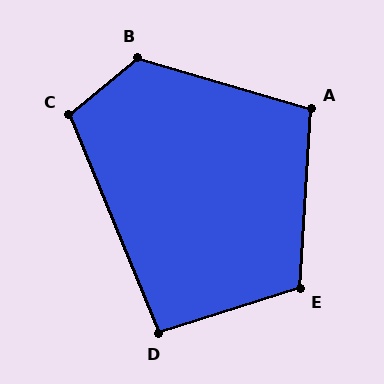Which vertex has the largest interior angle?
B, at approximately 123 degrees.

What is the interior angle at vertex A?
Approximately 103 degrees (obtuse).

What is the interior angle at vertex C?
Approximately 108 degrees (obtuse).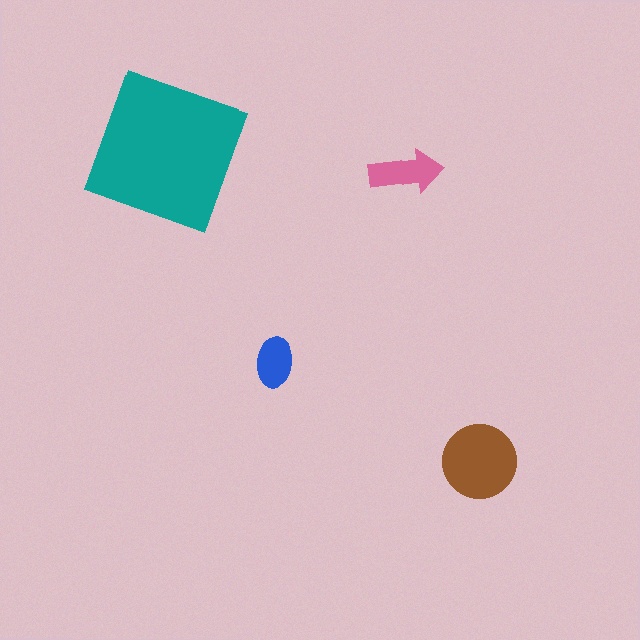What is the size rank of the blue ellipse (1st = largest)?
4th.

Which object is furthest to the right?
The brown circle is rightmost.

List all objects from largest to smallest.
The teal square, the brown circle, the pink arrow, the blue ellipse.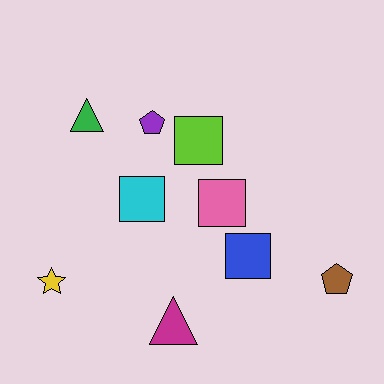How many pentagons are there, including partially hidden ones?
There are 2 pentagons.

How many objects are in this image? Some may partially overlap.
There are 9 objects.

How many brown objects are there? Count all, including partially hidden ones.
There is 1 brown object.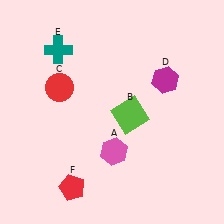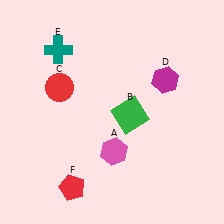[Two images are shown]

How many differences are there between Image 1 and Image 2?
There is 1 difference between the two images.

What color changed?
The square (B) changed from lime in Image 1 to green in Image 2.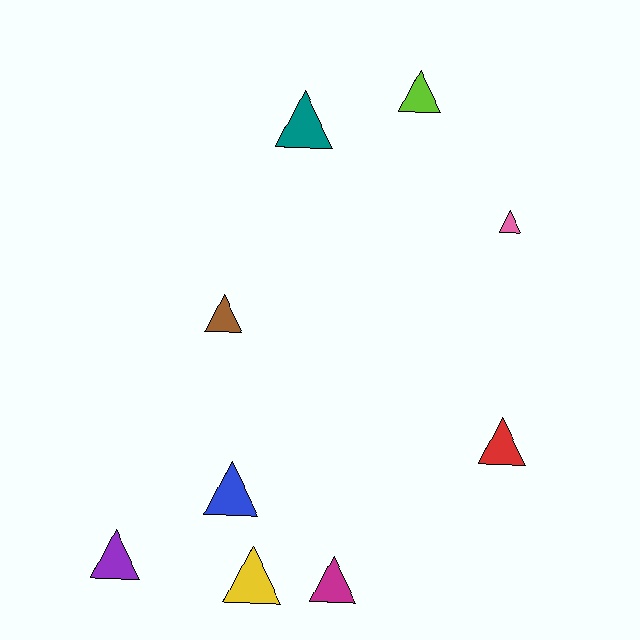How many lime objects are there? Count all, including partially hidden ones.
There is 1 lime object.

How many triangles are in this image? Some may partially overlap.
There are 9 triangles.